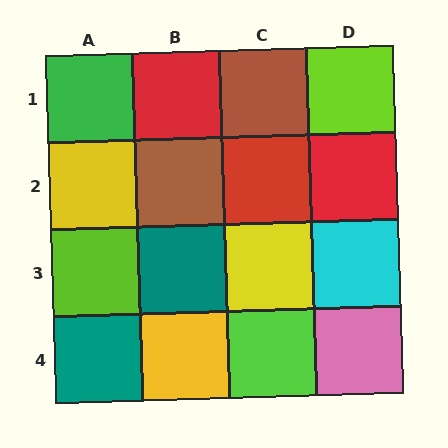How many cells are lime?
3 cells are lime.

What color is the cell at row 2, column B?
Brown.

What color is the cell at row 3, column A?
Lime.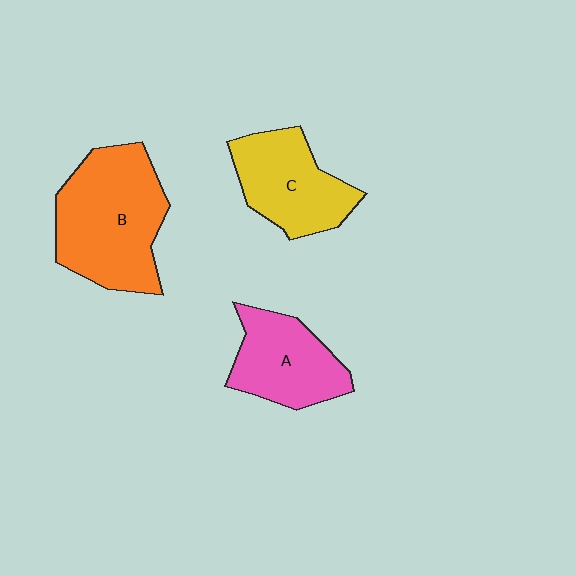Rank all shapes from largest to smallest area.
From largest to smallest: B (orange), C (yellow), A (pink).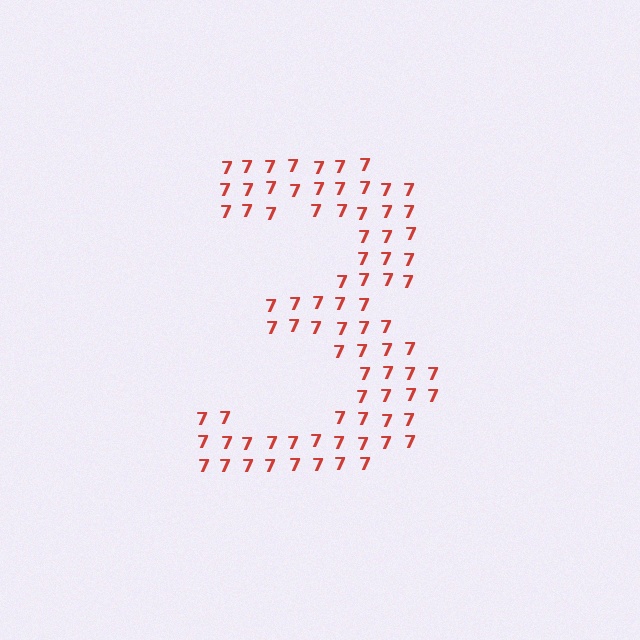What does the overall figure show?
The overall figure shows the digit 3.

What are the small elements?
The small elements are digit 7's.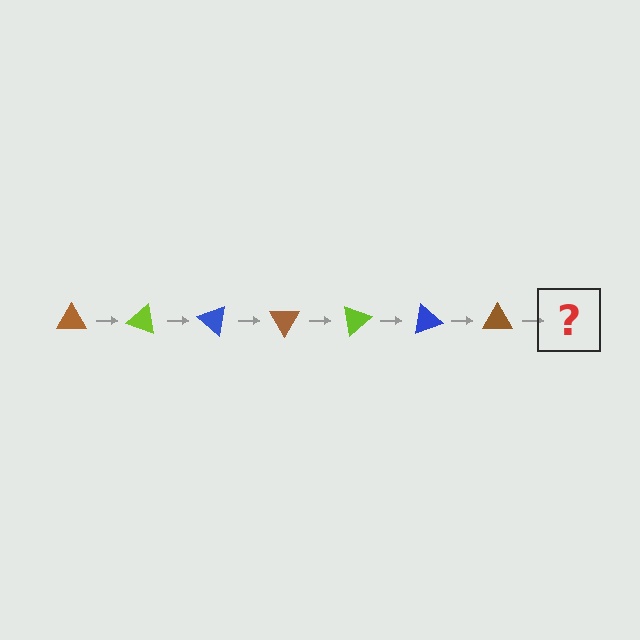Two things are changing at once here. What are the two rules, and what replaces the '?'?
The two rules are that it rotates 20 degrees each step and the color cycles through brown, lime, and blue. The '?' should be a lime triangle, rotated 140 degrees from the start.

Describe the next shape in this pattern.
It should be a lime triangle, rotated 140 degrees from the start.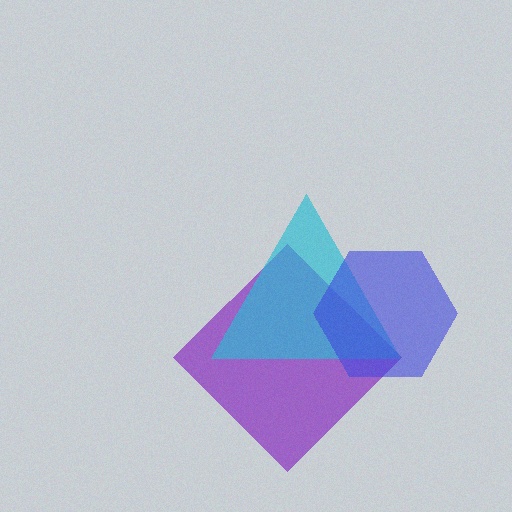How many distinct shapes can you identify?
There are 3 distinct shapes: a purple diamond, a cyan triangle, a blue hexagon.